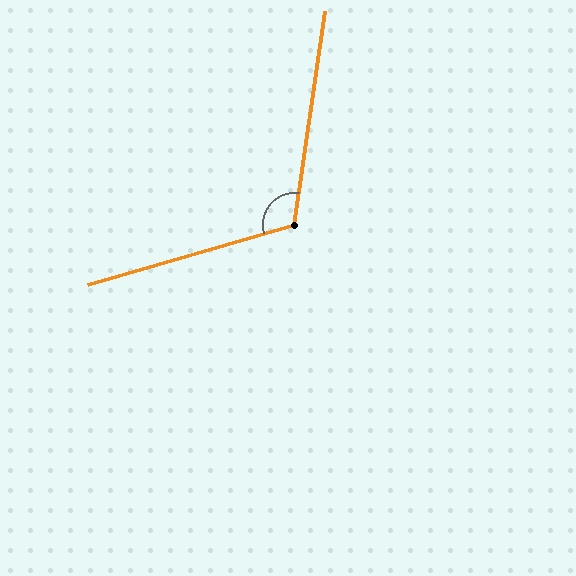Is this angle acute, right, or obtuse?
It is obtuse.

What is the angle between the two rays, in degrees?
Approximately 115 degrees.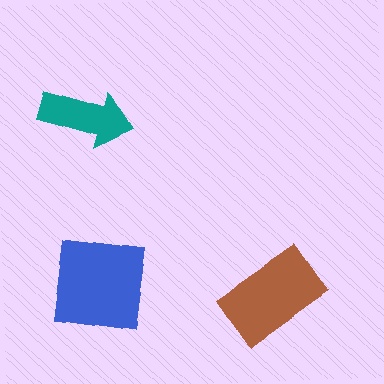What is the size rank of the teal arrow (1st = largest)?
3rd.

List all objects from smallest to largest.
The teal arrow, the brown rectangle, the blue square.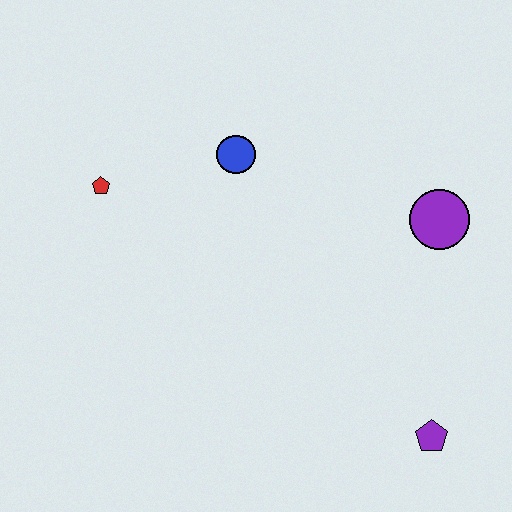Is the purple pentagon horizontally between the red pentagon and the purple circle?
Yes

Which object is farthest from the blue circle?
The purple pentagon is farthest from the blue circle.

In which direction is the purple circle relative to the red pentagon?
The purple circle is to the right of the red pentagon.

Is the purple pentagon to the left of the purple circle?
Yes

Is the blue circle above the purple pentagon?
Yes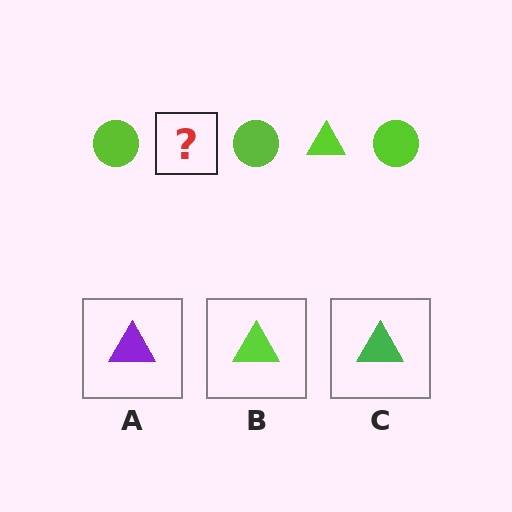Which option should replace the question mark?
Option B.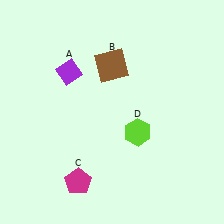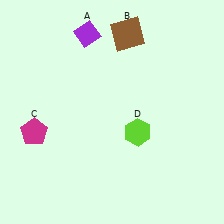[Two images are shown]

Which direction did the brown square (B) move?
The brown square (B) moved up.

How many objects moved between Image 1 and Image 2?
3 objects moved between the two images.